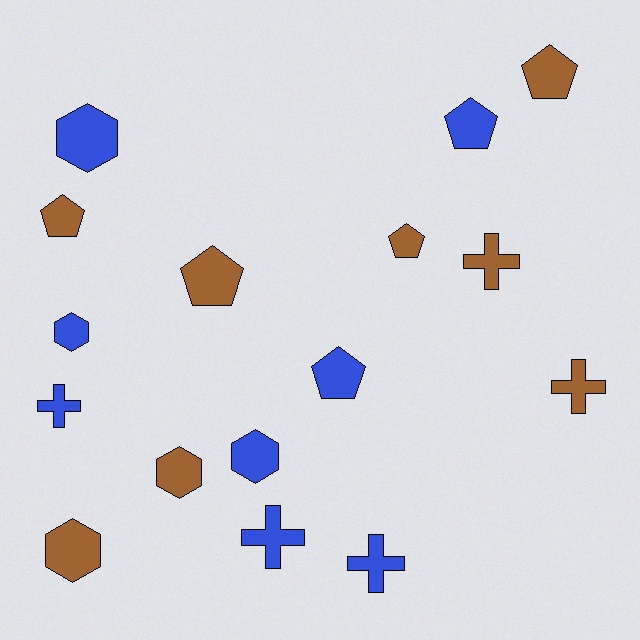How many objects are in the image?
There are 16 objects.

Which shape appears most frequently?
Pentagon, with 6 objects.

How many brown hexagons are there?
There are 2 brown hexagons.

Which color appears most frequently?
Brown, with 8 objects.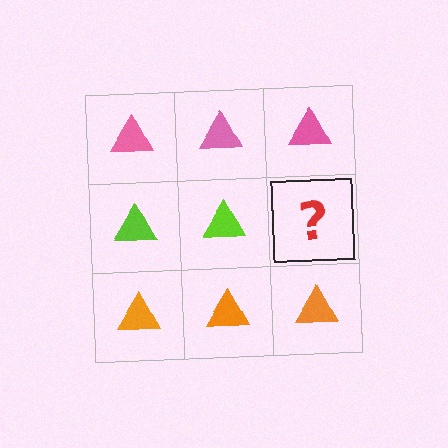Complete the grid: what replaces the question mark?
The question mark should be replaced with a lime triangle.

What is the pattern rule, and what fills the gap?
The rule is that each row has a consistent color. The gap should be filled with a lime triangle.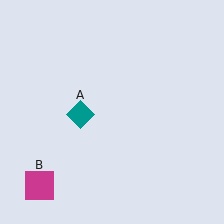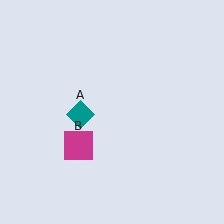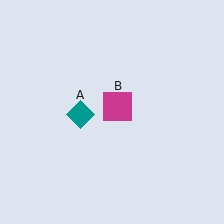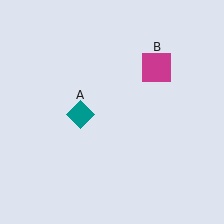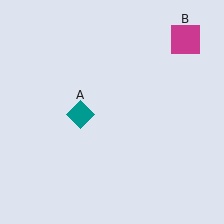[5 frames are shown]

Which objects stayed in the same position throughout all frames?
Teal diamond (object A) remained stationary.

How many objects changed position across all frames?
1 object changed position: magenta square (object B).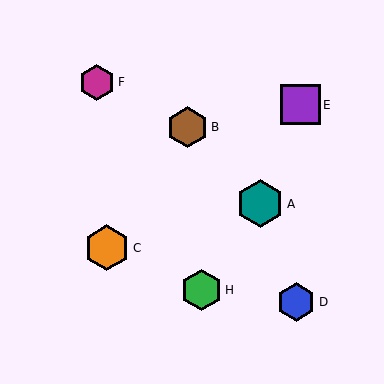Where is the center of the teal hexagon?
The center of the teal hexagon is at (260, 204).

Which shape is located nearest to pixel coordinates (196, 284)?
The green hexagon (labeled H) at (201, 290) is nearest to that location.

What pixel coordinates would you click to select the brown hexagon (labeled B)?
Click at (187, 127) to select the brown hexagon B.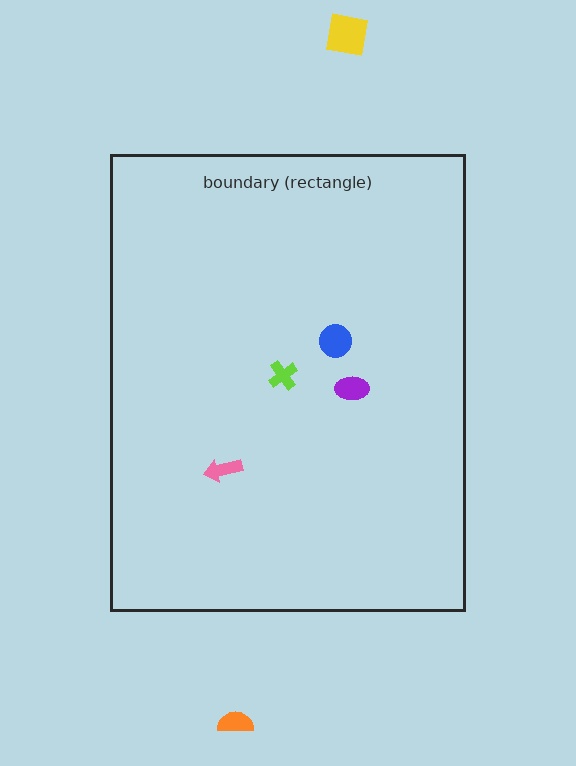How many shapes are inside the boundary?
4 inside, 2 outside.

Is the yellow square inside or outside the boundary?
Outside.